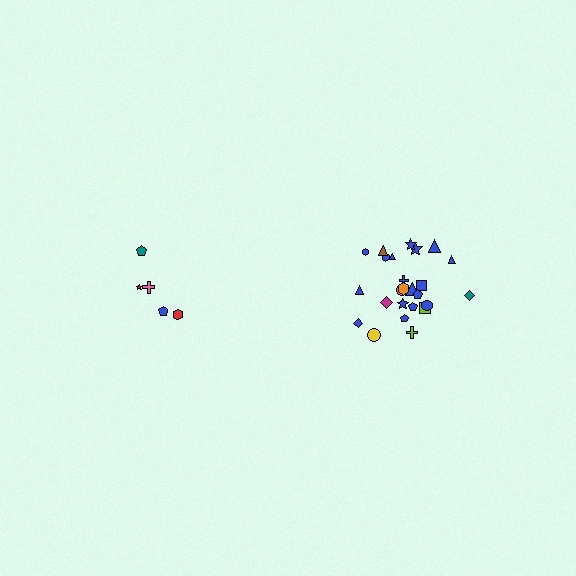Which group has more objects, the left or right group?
The right group.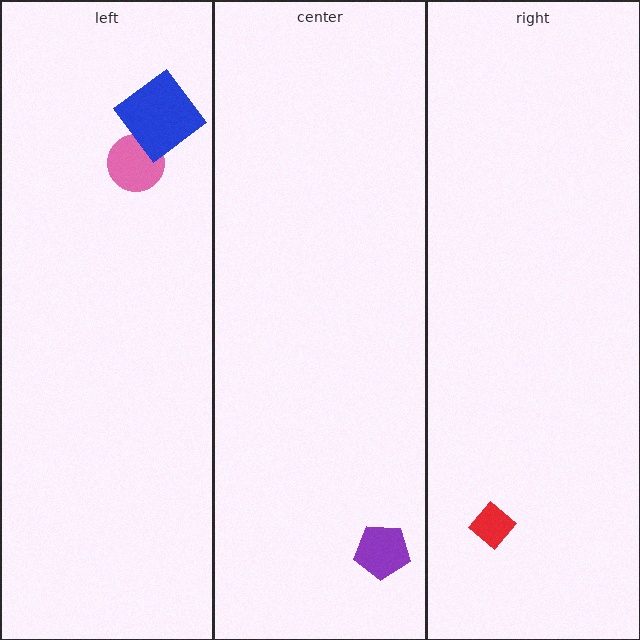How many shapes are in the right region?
1.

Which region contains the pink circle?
The left region.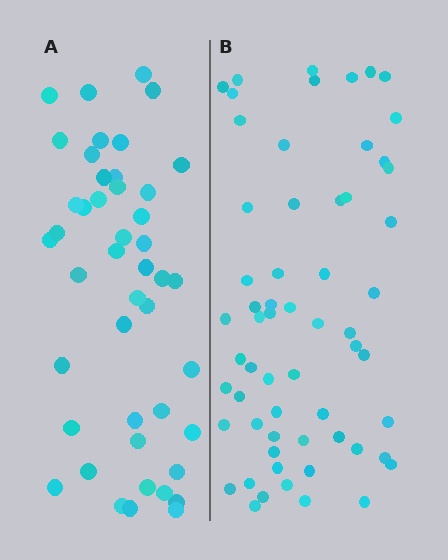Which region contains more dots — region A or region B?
Region B (the right region) has more dots.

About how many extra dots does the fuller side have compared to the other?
Region B has approximately 15 more dots than region A.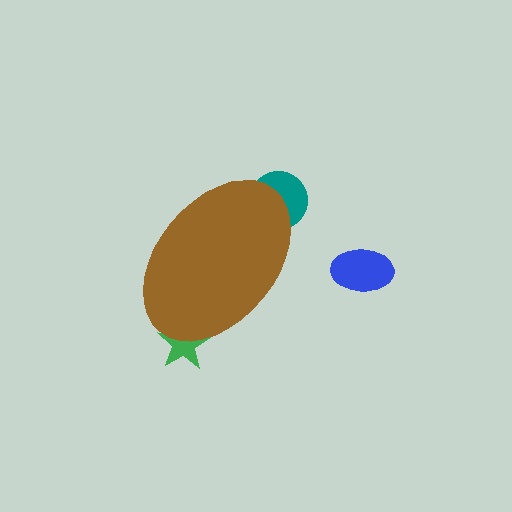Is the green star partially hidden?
Yes, the green star is partially hidden behind the brown ellipse.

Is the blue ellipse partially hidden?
No, the blue ellipse is fully visible.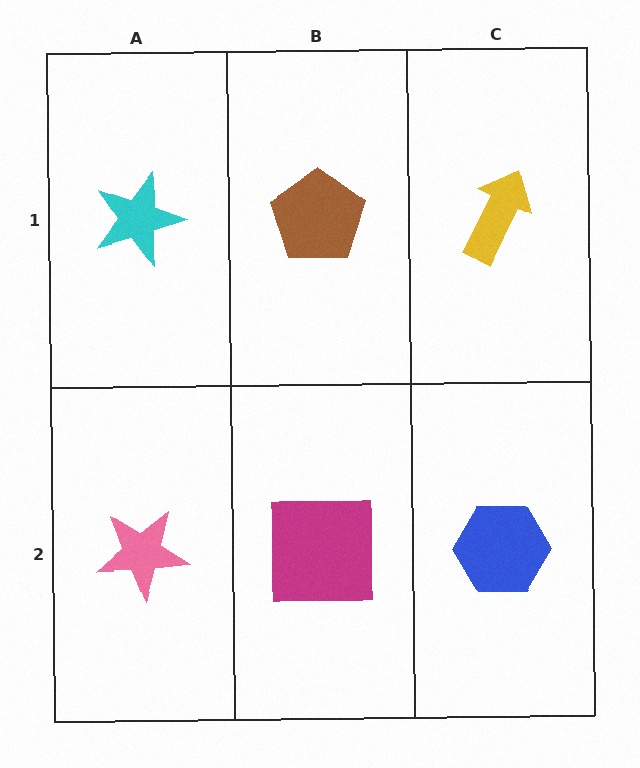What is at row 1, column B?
A brown pentagon.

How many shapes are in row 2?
3 shapes.